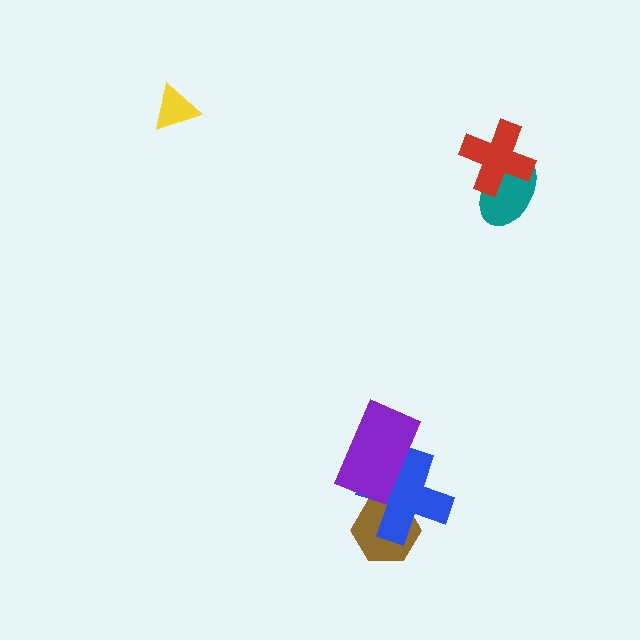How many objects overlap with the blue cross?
2 objects overlap with the blue cross.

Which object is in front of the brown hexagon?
The blue cross is in front of the brown hexagon.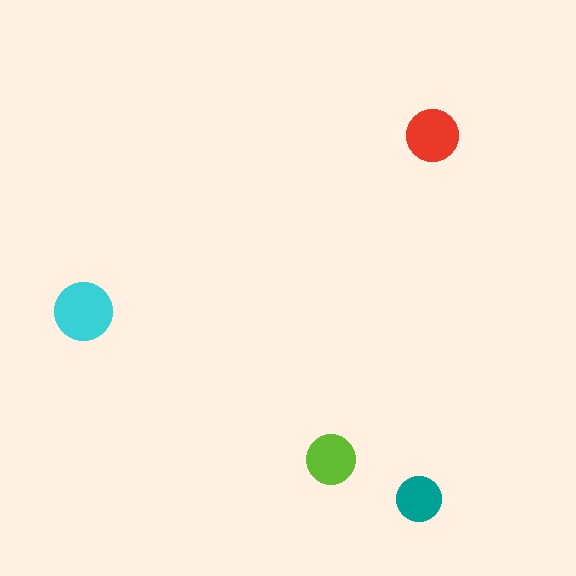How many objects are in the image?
There are 4 objects in the image.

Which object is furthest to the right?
The red circle is rightmost.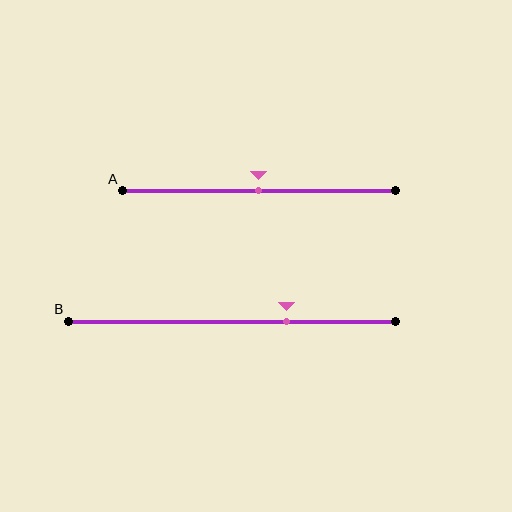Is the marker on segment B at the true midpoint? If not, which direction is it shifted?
No, the marker on segment B is shifted to the right by about 17% of the segment length.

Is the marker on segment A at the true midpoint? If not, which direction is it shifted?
Yes, the marker on segment A is at the true midpoint.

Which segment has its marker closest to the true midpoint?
Segment A has its marker closest to the true midpoint.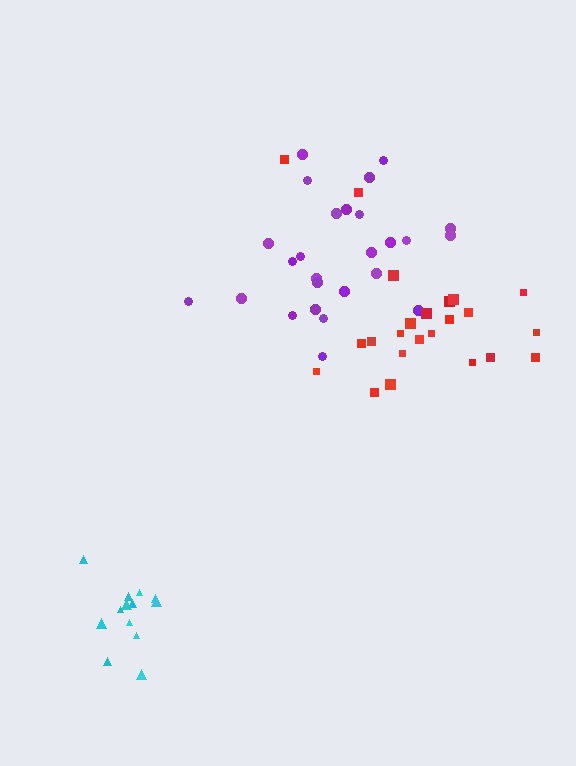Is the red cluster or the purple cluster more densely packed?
Purple.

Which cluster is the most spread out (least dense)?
Red.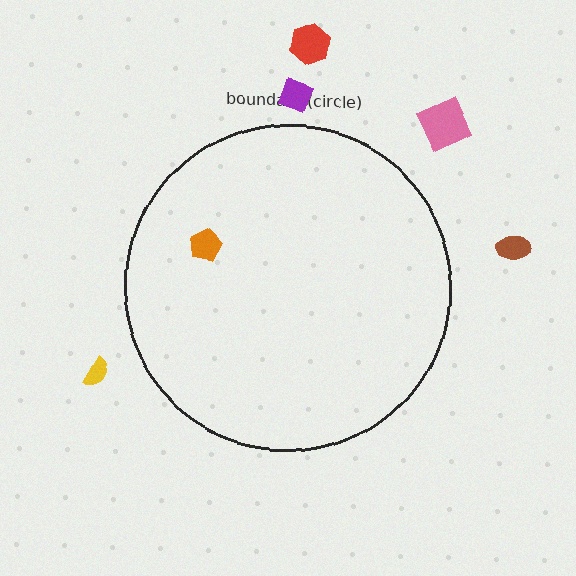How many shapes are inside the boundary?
1 inside, 5 outside.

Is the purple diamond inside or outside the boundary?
Outside.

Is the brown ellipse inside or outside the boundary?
Outside.